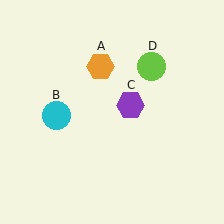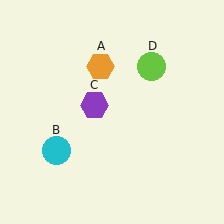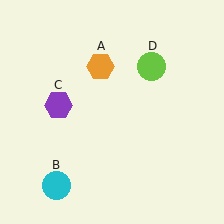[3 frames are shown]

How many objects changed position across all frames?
2 objects changed position: cyan circle (object B), purple hexagon (object C).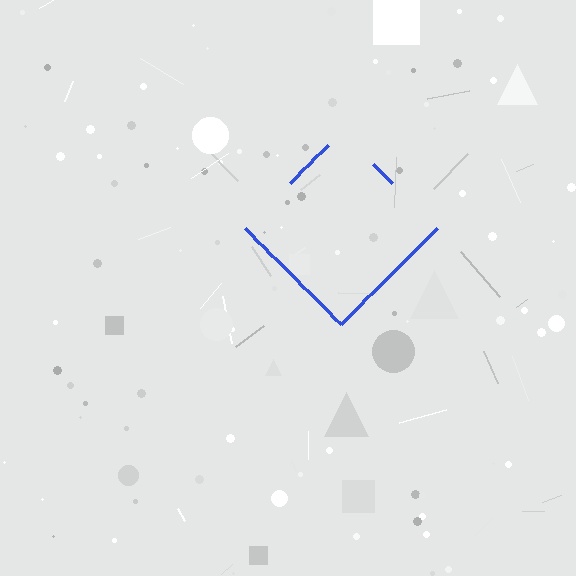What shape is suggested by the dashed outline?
The dashed outline suggests a diamond.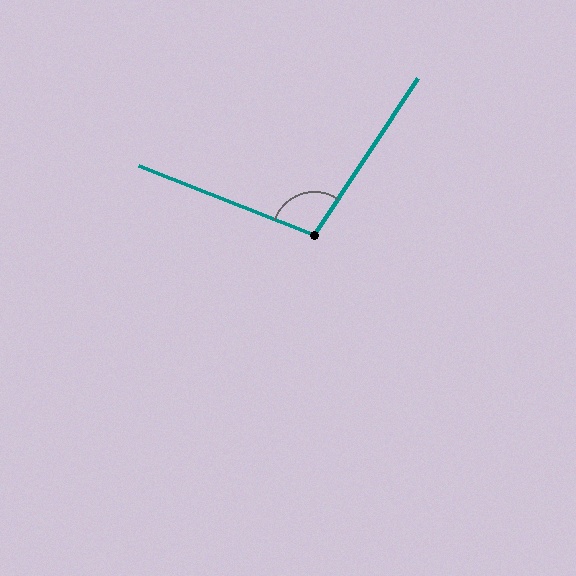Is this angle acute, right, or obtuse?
It is obtuse.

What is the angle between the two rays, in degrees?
Approximately 102 degrees.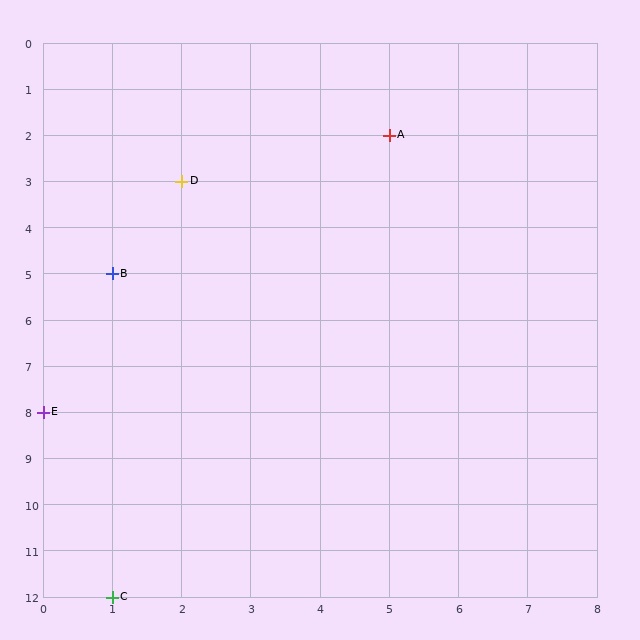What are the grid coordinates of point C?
Point C is at grid coordinates (1, 12).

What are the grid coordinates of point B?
Point B is at grid coordinates (1, 5).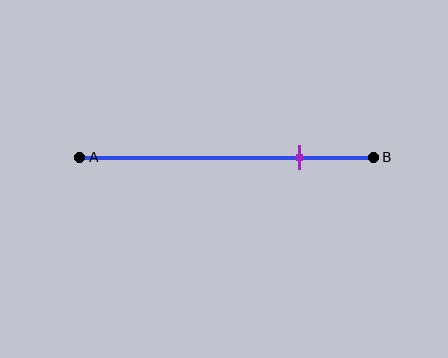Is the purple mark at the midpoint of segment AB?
No, the mark is at about 75% from A, not at the 50% midpoint.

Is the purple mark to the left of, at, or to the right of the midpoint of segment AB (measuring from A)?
The purple mark is to the right of the midpoint of segment AB.